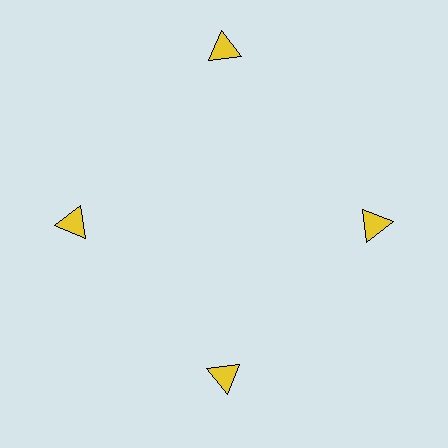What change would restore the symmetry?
The symmetry would be restored by moving it inward, back onto the ring so that all 4 triangles sit at equal angles and equal distance from the center.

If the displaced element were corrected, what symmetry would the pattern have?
It would have 4-fold rotational symmetry — the pattern would map onto itself every 90 degrees.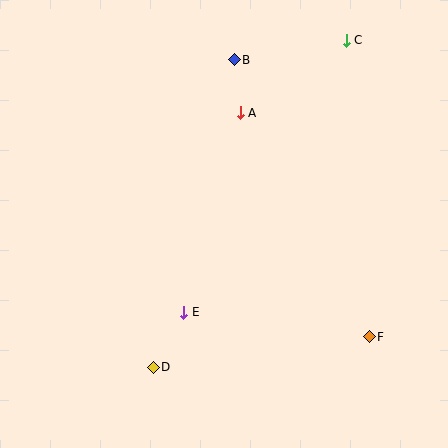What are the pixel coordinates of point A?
Point A is at (240, 113).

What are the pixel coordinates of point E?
Point E is at (184, 312).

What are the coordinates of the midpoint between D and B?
The midpoint between D and B is at (194, 213).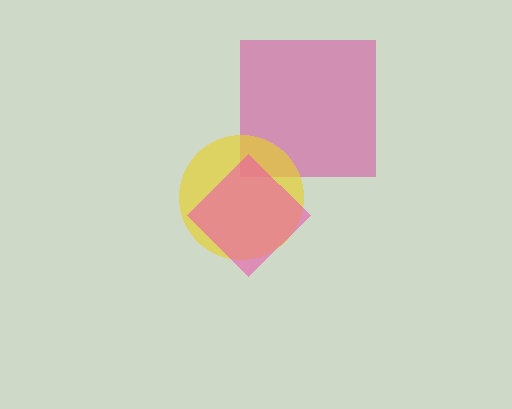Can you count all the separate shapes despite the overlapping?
Yes, there are 3 separate shapes.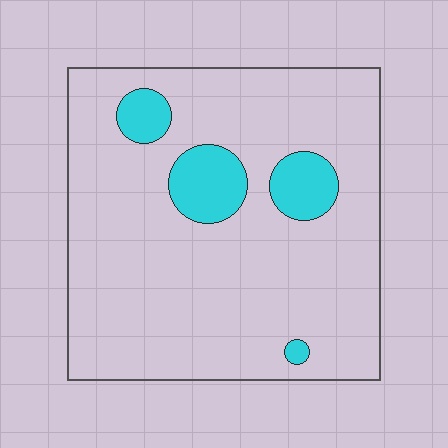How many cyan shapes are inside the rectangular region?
4.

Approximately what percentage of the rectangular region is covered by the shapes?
Approximately 10%.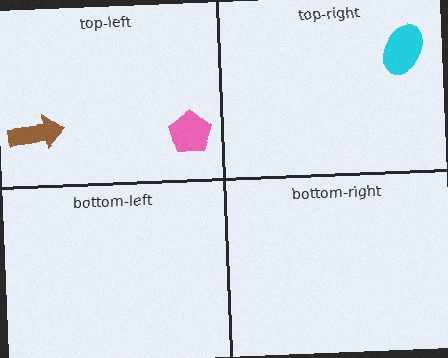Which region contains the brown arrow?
The top-left region.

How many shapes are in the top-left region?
2.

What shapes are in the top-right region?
The cyan ellipse.